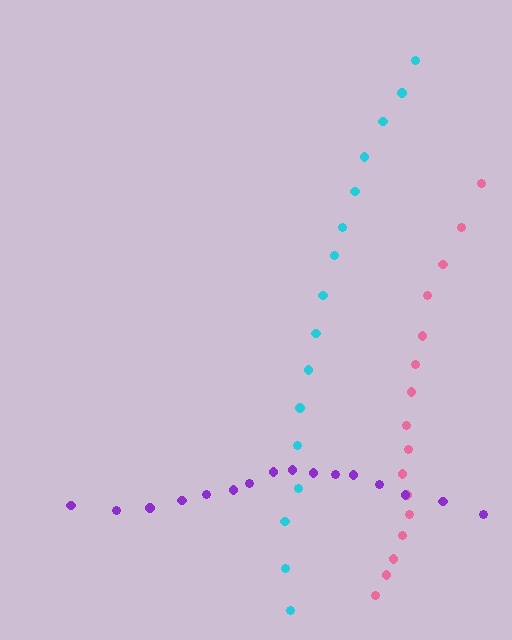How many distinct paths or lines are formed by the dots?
There are 3 distinct paths.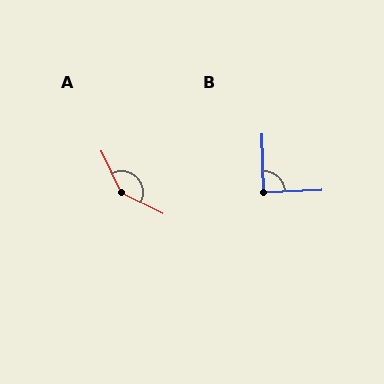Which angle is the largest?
A, at approximately 142 degrees.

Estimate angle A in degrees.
Approximately 142 degrees.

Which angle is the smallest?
B, at approximately 89 degrees.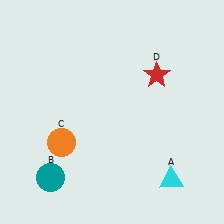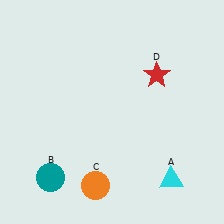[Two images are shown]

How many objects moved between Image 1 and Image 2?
1 object moved between the two images.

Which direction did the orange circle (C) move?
The orange circle (C) moved down.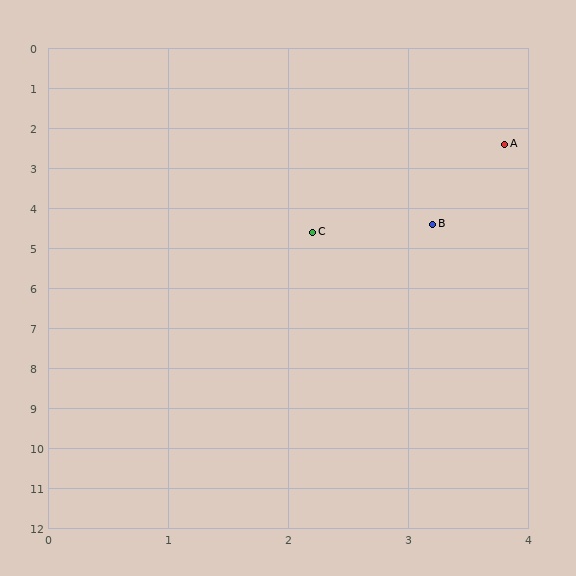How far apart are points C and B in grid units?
Points C and B are about 1.0 grid units apart.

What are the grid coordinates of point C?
Point C is at approximately (2.2, 4.6).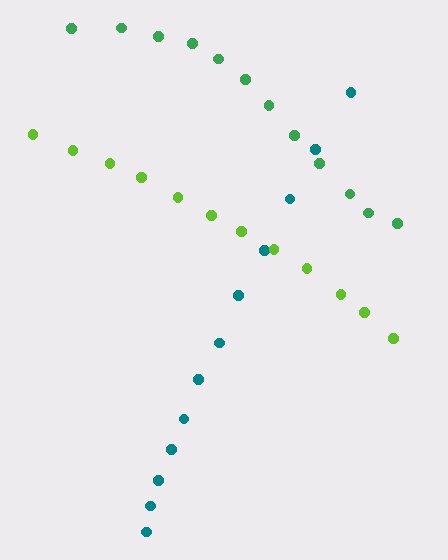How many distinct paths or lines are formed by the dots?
There are 3 distinct paths.